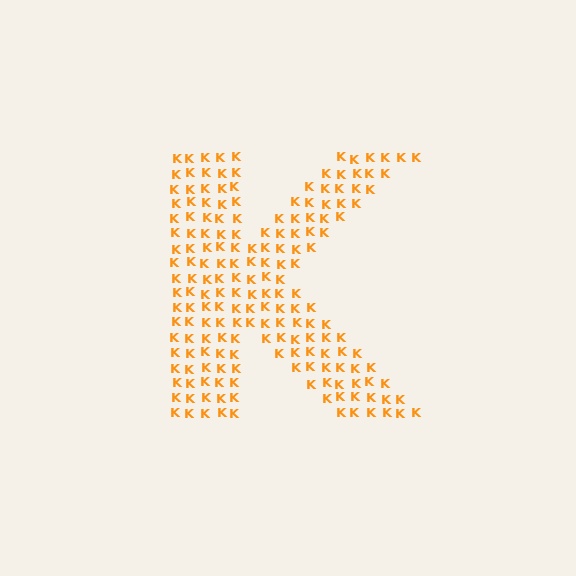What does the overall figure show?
The overall figure shows the letter K.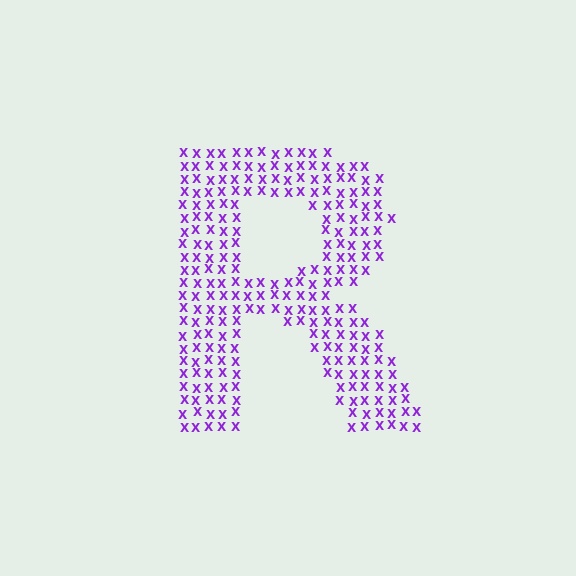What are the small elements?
The small elements are letter X's.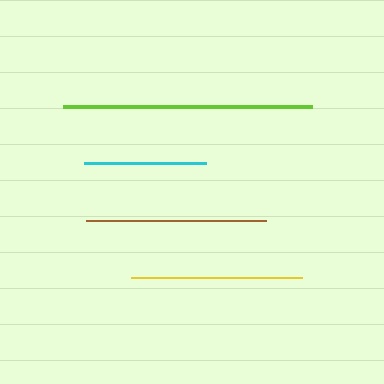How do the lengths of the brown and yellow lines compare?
The brown and yellow lines are approximately the same length.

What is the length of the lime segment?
The lime segment is approximately 248 pixels long.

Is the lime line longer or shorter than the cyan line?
The lime line is longer than the cyan line.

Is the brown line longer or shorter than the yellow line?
The brown line is longer than the yellow line.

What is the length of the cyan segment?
The cyan segment is approximately 123 pixels long.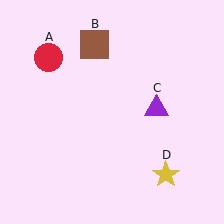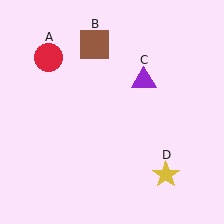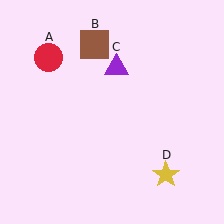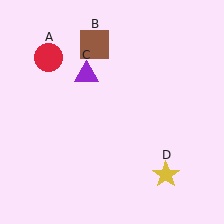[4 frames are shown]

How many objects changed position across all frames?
1 object changed position: purple triangle (object C).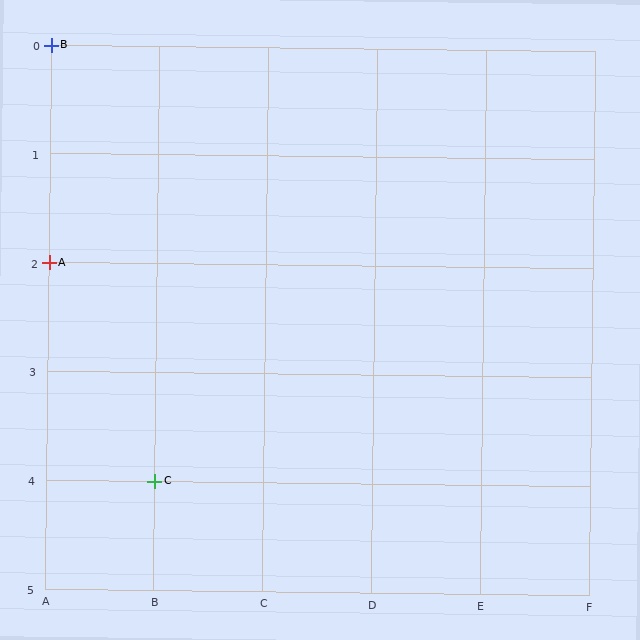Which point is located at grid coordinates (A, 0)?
Point B is at (A, 0).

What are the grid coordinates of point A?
Point A is at grid coordinates (A, 2).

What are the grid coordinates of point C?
Point C is at grid coordinates (B, 4).